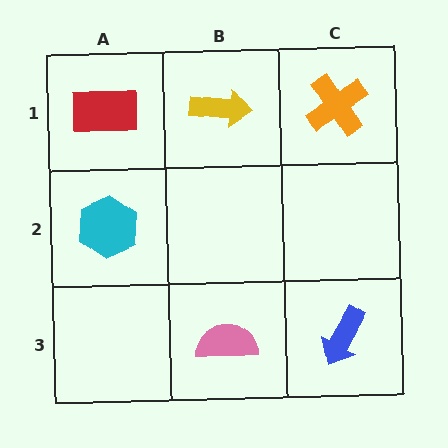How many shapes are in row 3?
2 shapes.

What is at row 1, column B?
A yellow arrow.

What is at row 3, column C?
A blue arrow.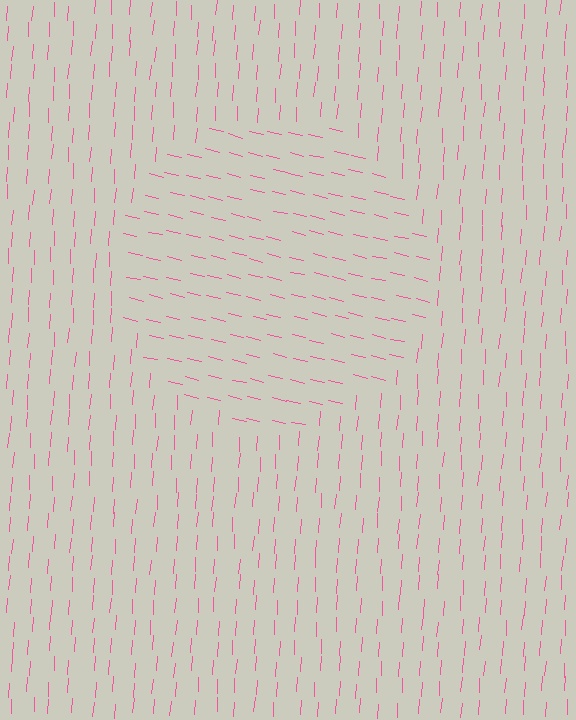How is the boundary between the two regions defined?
The boundary is defined purely by a change in line orientation (approximately 80 degrees difference). All lines are the same color and thickness.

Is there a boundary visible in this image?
Yes, there is a texture boundary formed by a change in line orientation.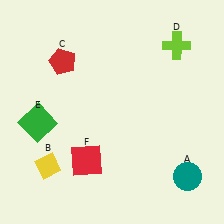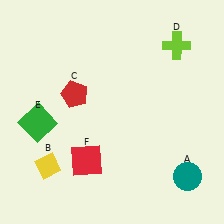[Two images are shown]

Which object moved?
The red pentagon (C) moved down.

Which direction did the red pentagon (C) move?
The red pentagon (C) moved down.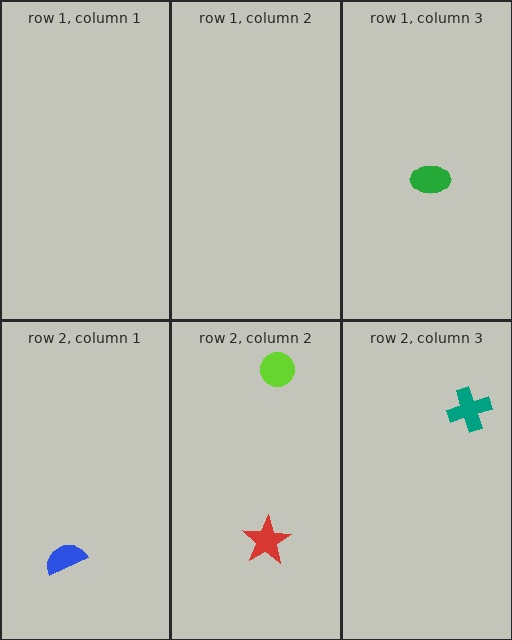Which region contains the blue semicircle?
The row 2, column 1 region.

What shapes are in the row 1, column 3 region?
The green ellipse.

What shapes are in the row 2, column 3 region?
The teal cross.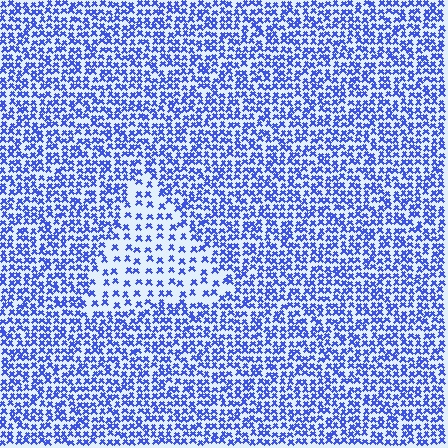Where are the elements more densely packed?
The elements are more densely packed outside the triangle boundary.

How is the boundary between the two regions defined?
The boundary is defined by a change in element density (approximately 2.1x ratio). All elements are the same color, size, and shape.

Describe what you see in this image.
The image contains small blue elements arranged at two different densities. A triangle-shaped region is visible where the elements are less densely packed than the surrounding area.